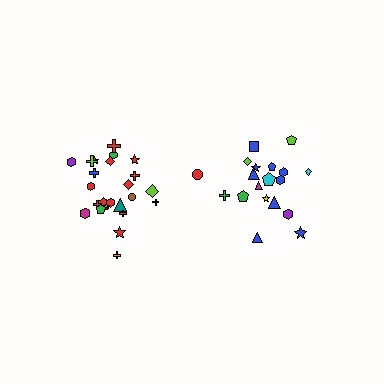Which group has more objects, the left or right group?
The left group.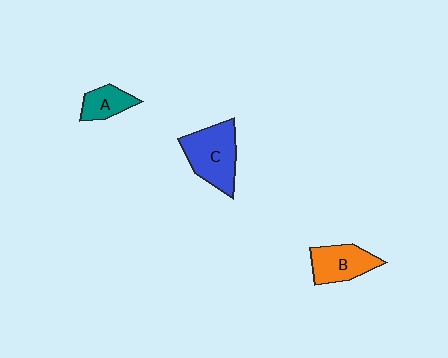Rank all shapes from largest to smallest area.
From largest to smallest: C (blue), B (orange), A (teal).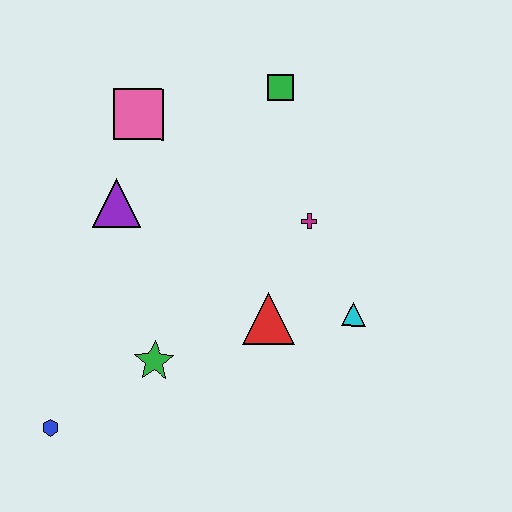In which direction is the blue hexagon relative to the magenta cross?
The blue hexagon is to the left of the magenta cross.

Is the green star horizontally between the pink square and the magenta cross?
Yes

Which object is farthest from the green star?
The green square is farthest from the green star.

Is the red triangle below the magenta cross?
Yes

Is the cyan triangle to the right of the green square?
Yes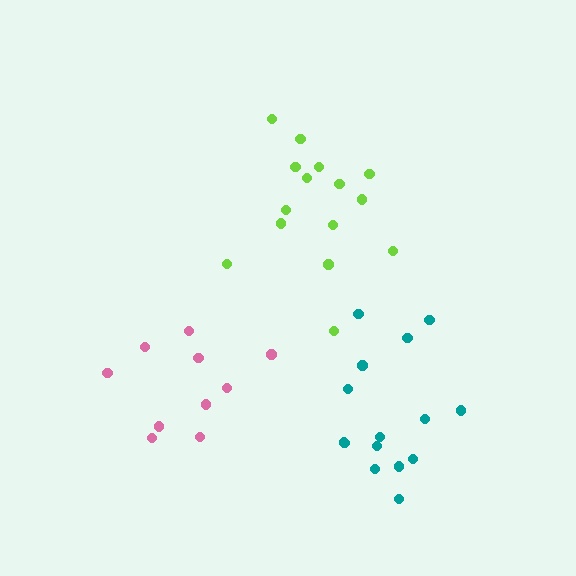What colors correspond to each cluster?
The clusters are colored: lime, teal, pink.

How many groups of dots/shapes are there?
There are 3 groups.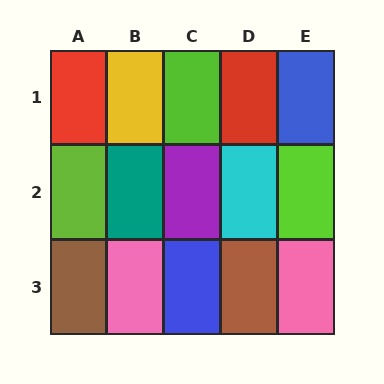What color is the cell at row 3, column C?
Blue.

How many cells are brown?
2 cells are brown.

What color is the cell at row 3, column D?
Brown.